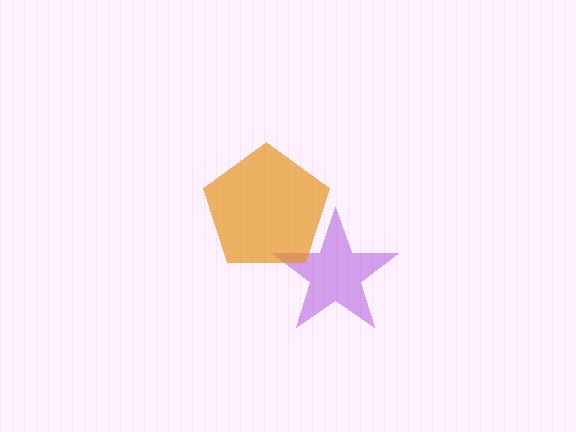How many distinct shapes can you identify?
There are 2 distinct shapes: a purple star, an orange pentagon.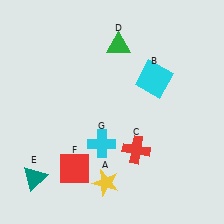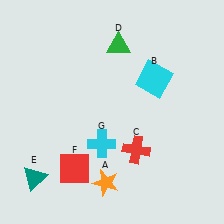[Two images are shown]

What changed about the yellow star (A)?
In Image 1, A is yellow. In Image 2, it changed to orange.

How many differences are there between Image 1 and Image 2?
There is 1 difference between the two images.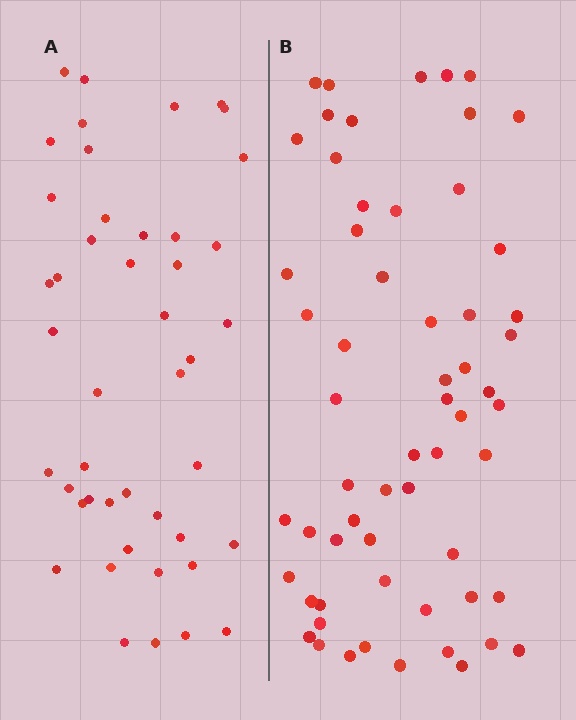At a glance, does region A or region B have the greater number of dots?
Region B (the right region) has more dots.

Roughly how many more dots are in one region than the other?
Region B has approximately 15 more dots than region A.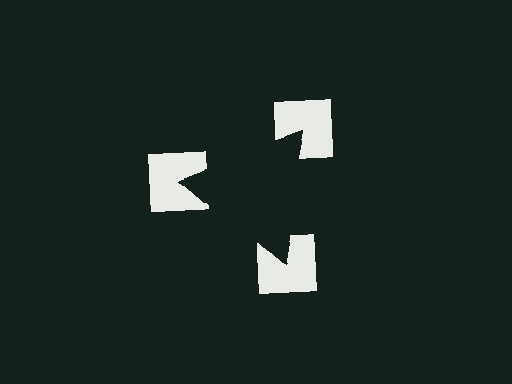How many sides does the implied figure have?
3 sides.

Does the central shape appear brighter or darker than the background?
It typically appears slightly darker than the background, even though no actual brightness change is drawn.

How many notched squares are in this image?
There are 3 — one at each vertex of the illusory triangle.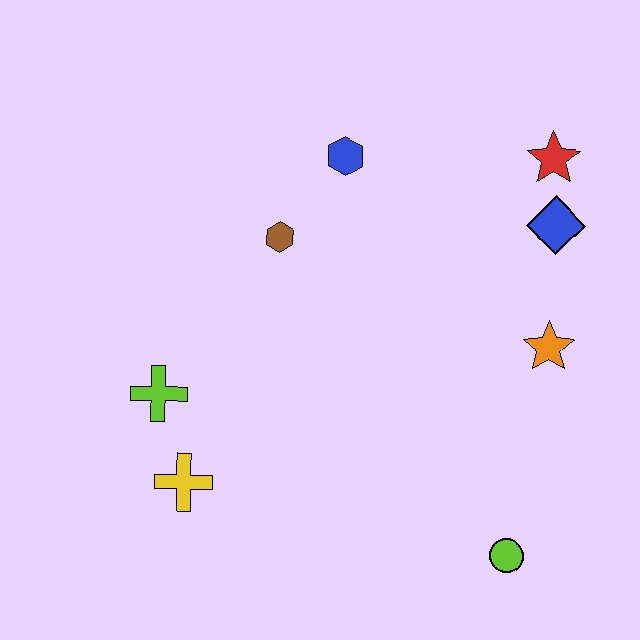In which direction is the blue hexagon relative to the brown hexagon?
The blue hexagon is above the brown hexagon.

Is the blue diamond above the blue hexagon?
No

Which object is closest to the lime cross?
The yellow cross is closest to the lime cross.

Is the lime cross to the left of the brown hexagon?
Yes